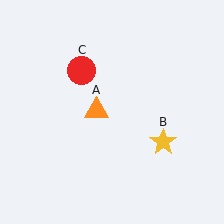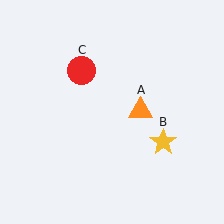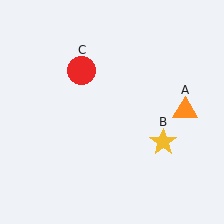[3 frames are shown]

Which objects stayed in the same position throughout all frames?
Yellow star (object B) and red circle (object C) remained stationary.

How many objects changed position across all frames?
1 object changed position: orange triangle (object A).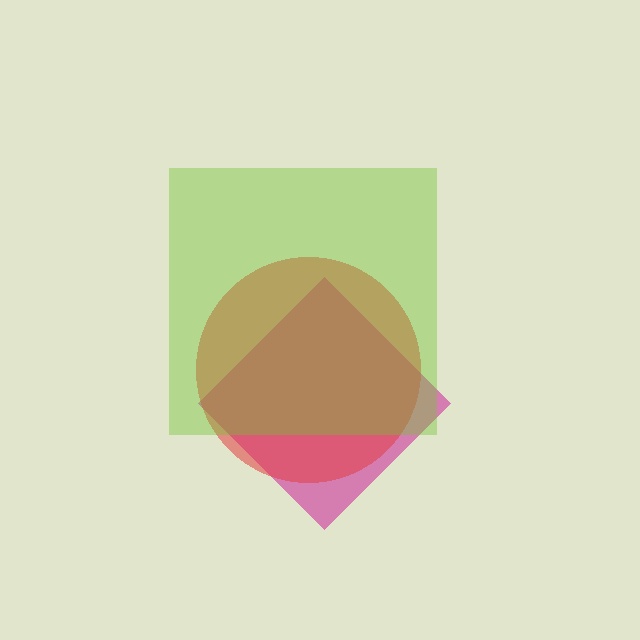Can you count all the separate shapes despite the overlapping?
Yes, there are 3 separate shapes.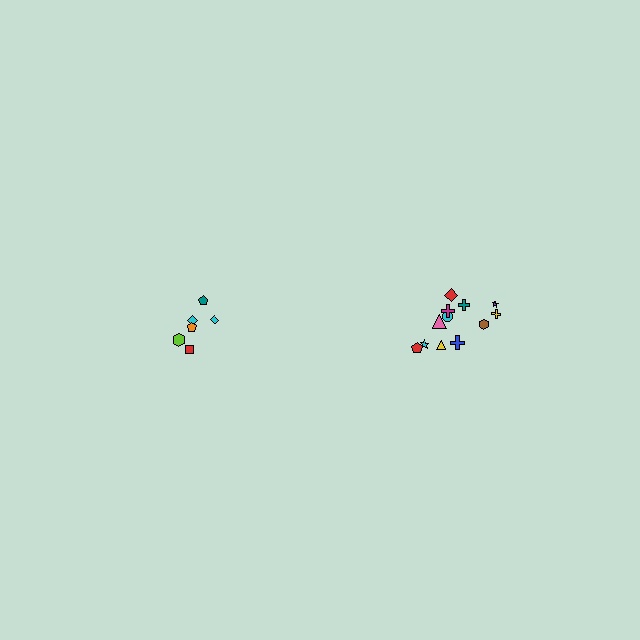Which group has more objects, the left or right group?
The right group.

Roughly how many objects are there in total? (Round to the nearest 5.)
Roughly 20 objects in total.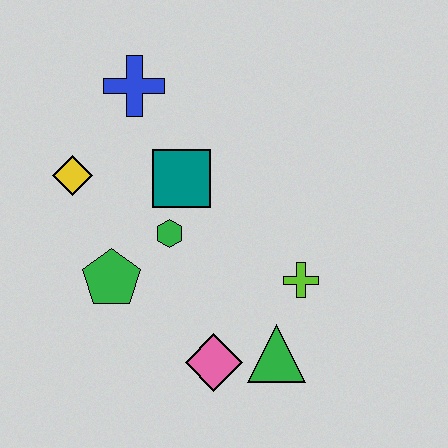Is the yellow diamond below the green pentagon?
No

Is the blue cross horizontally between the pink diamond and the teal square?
No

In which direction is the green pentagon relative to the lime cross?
The green pentagon is to the left of the lime cross.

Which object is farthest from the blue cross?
The green triangle is farthest from the blue cross.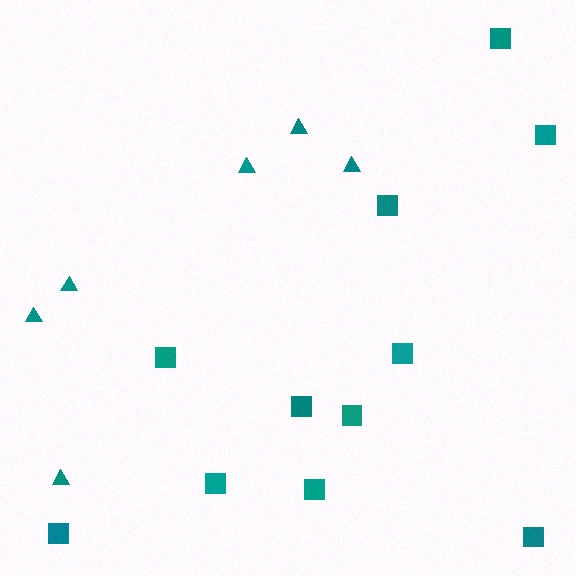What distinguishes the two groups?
There are 2 groups: one group of squares (11) and one group of triangles (6).